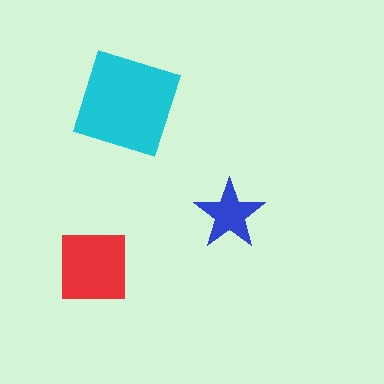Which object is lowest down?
The red square is bottommost.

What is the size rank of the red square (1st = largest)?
2nd.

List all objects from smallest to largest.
The blue star, the red square, the cyan diamond.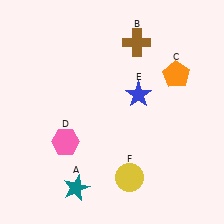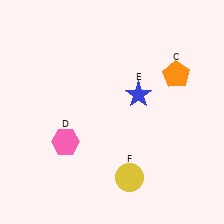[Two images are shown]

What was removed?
The brown cross (B), the teal star (A) were removed in Image 2.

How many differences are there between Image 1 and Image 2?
There are 2 differences between the two images.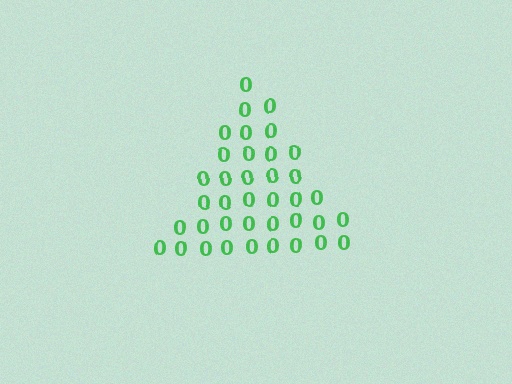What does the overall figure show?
The overall figure shows a triangle.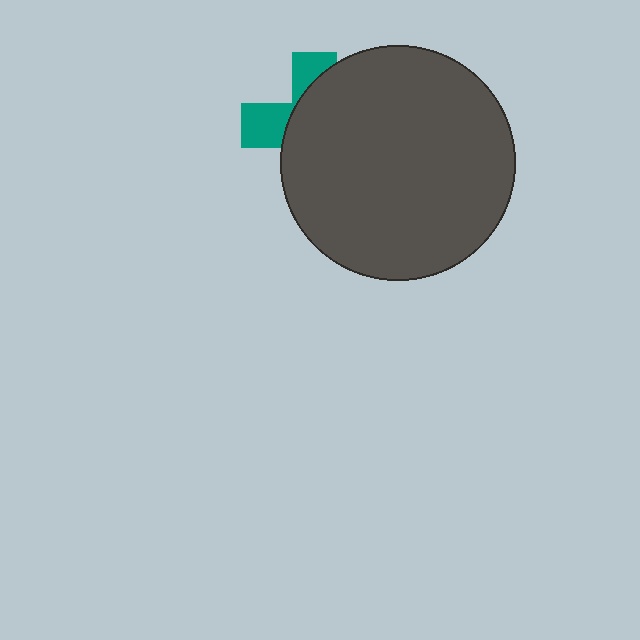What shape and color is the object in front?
The object in front is a dark gray circle.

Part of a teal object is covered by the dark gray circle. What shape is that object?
It is a cross.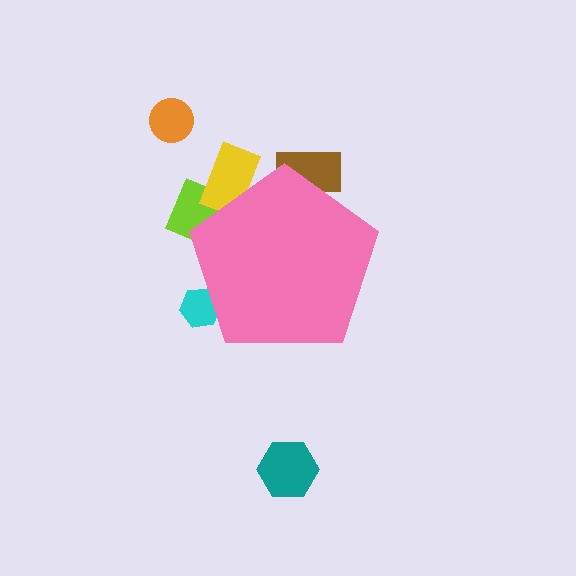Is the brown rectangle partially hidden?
Yes, the brown rectangle is partially hidden behind the pink pentagon.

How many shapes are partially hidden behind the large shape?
4 shapes are partially hidden.